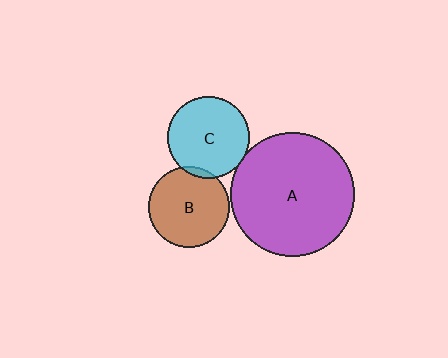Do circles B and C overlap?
Yes.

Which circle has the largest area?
Circle A (purple).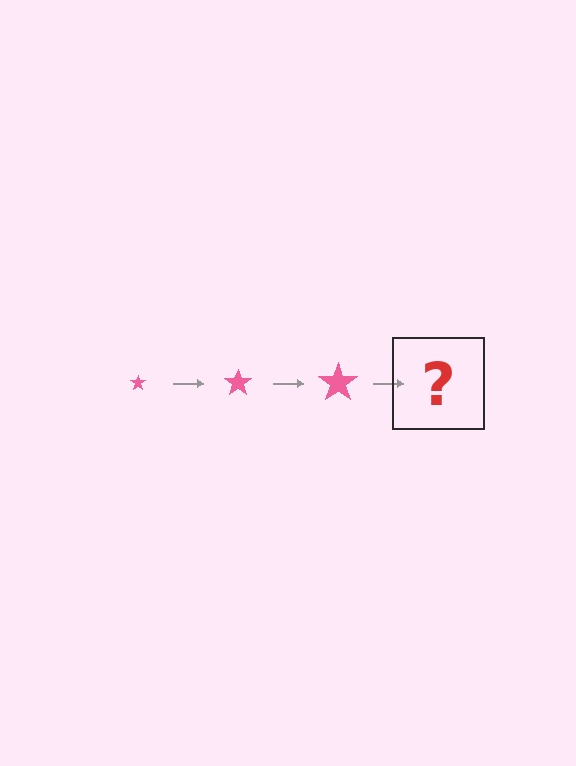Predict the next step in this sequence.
The next step is a pink star, larger than the previous one.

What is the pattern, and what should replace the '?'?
The pattern is that the star gets progressively larger each step. The '?' should be a pink star, larger than the previous one.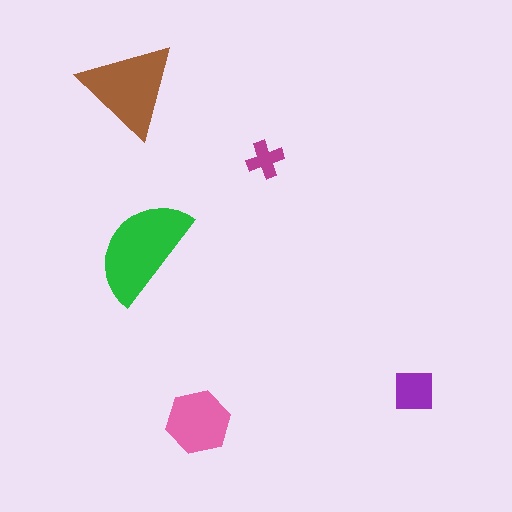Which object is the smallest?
The magenta cross.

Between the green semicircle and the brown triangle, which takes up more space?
The green semicircle.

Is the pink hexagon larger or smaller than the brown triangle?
Smaller.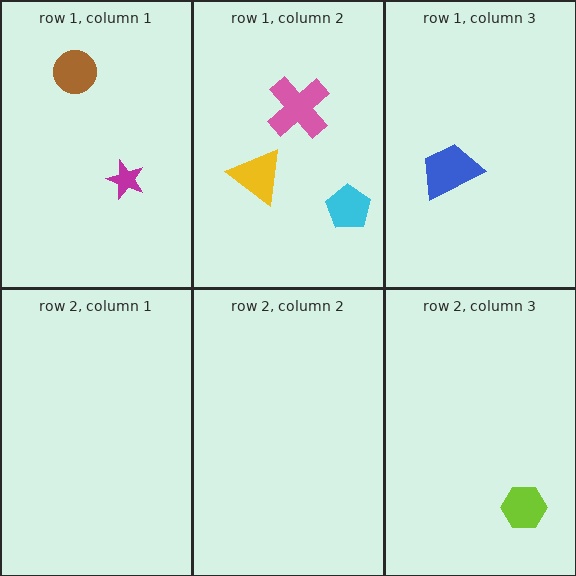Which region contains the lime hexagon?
The row 2, column 3 region.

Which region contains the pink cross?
The row 1, column 2 region.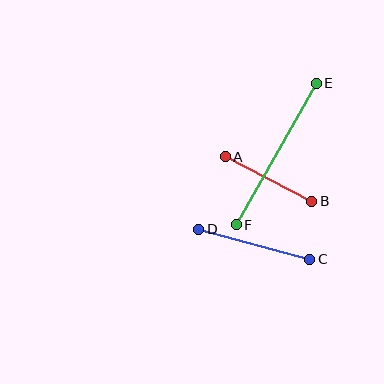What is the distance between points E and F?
The distance is approximately 162 pixels.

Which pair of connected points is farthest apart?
Points E and F are farthest apart.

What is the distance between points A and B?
The distance is approximately 97 pixels.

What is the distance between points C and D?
The distance is approximately 115 pixels.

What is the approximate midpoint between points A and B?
The midpoint is at approximately (269, 179) pixels.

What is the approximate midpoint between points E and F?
The midpoint is at approximately (276, 154) pixels.